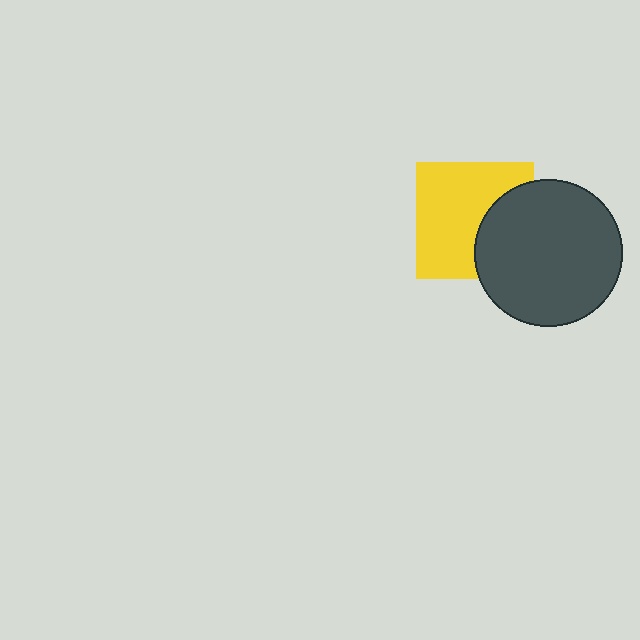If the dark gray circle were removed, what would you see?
You would see the complete yellow square.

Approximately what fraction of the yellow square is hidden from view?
Roughly 34% of the yellow square is hidden behind the dark gray circle.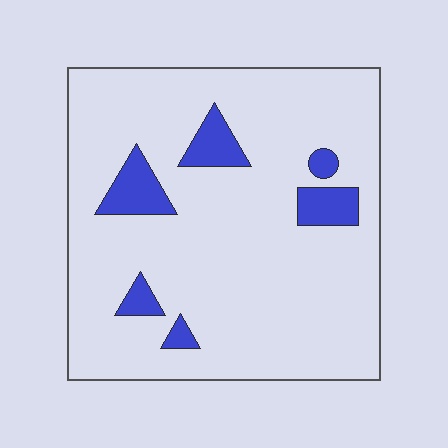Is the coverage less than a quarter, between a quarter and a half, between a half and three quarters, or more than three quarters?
Less than a quarter.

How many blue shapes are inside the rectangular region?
6.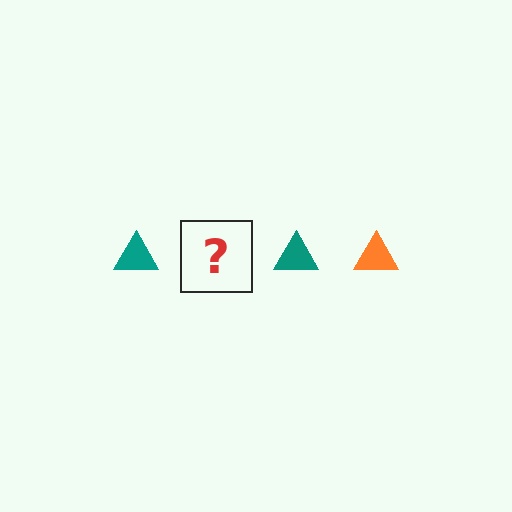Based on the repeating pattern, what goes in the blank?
The blank should be an orange triangle.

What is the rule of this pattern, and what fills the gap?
The rule is that the pattern cycles through teal, orange triangles. The gap should be filled with an orange triangle.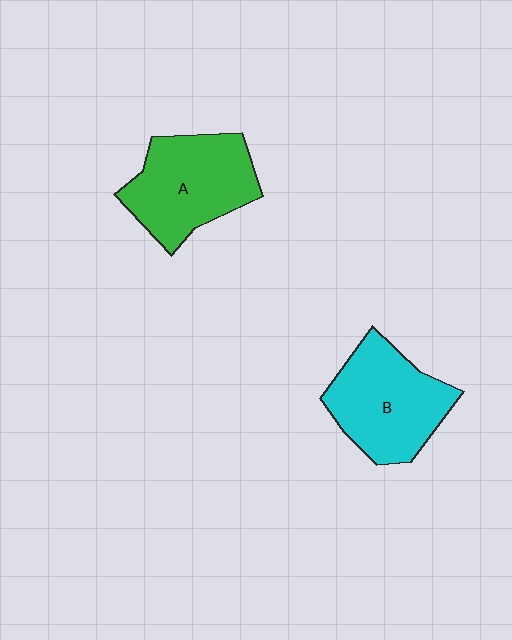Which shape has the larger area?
Shape A (green).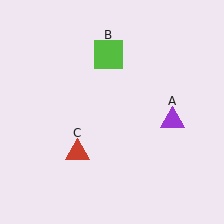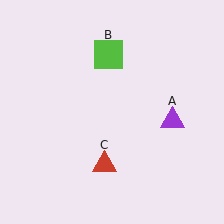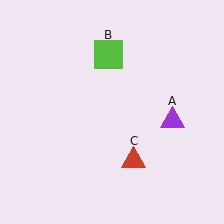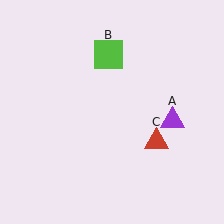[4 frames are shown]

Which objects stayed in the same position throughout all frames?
Purple triangle (object A) and lime square (object B) remained stationary.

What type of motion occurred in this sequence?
The red triangle (object C) rotated counterclockwise around the center of the scene.